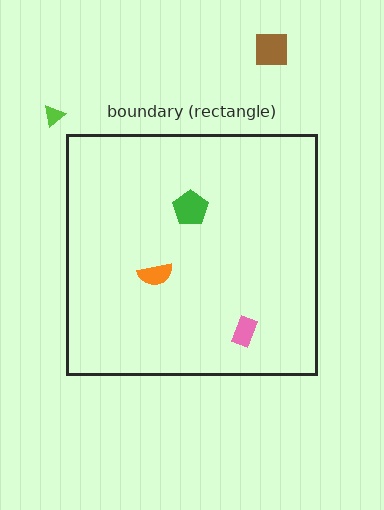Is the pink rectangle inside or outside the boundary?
Inside.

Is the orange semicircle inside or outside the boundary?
Inside.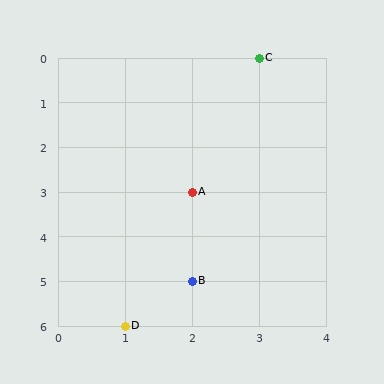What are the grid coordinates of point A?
Point A is at grid coordinates (2, 3).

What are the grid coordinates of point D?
Point D is at grid coordinates (1, 6).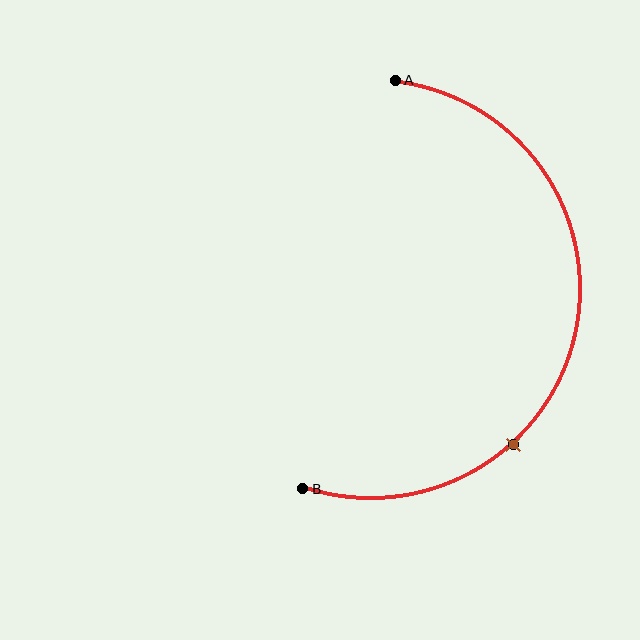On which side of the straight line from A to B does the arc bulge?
The arc bulges to the right of the straight line connecting A and B.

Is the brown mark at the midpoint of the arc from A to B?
No. The brown mark lies on the arc but is closer to endpoint B. The arc midpoint would be at the point on the curve equidistant along the arc from both A and B.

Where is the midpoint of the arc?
The arc midpoint is the point on the curve farthest from the straight line joining A and B. It sits to the right of that line.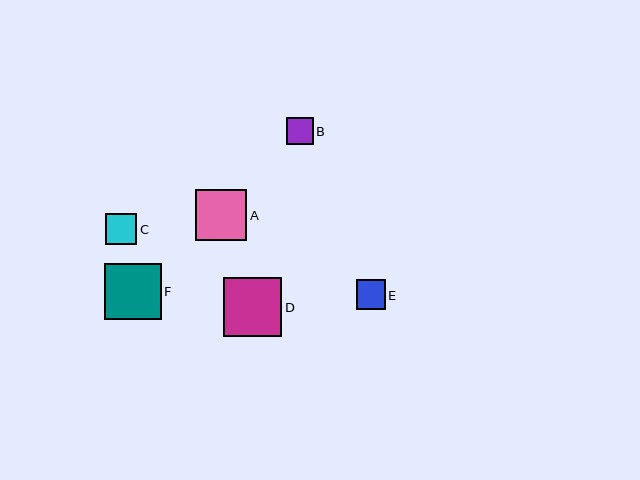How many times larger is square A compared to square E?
Square A is approximately 1.7 times the size of square E.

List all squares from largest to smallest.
From largest to smallest: D, F, A, C, E, B.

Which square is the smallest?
Square B is the smallest with a size of approximately 27 pixels.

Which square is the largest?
Square D is the largest with a size of approximately 58 pixels.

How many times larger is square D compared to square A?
Square D is approximately 1.1 times the size of square A.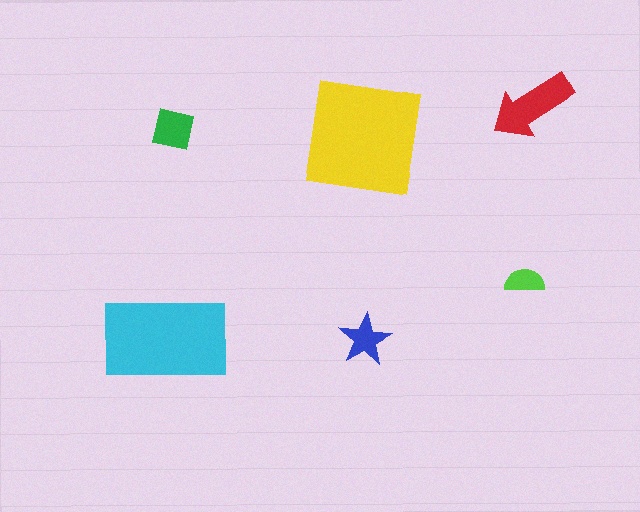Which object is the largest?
The yellow square.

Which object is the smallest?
The lime semicircle.